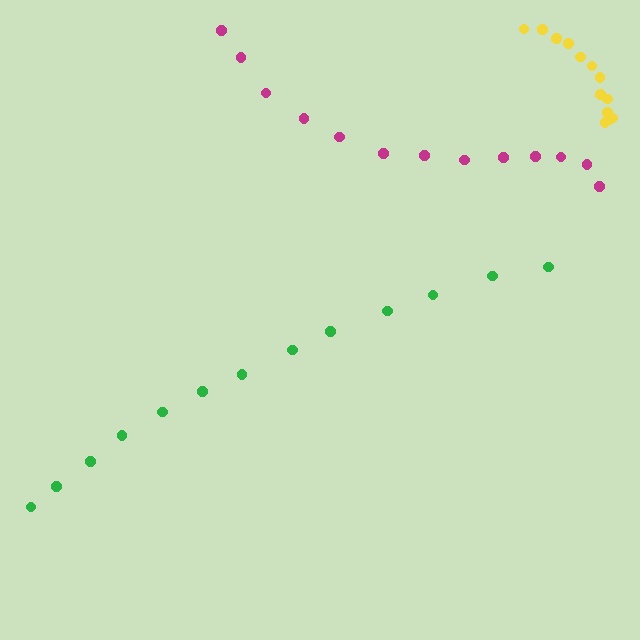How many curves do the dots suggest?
There are 3 distinct paths.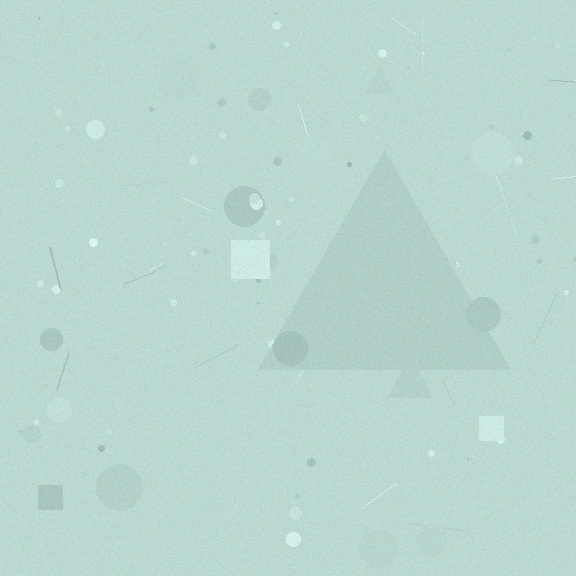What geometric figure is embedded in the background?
A triangle is embedded in the background.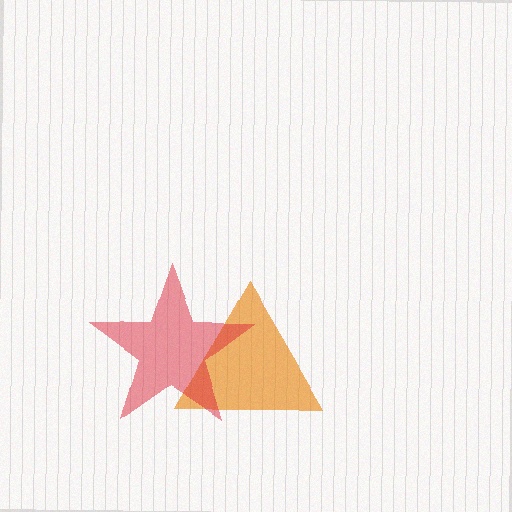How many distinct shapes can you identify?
There are 2 distinct shapes: an orange triangle, a red star.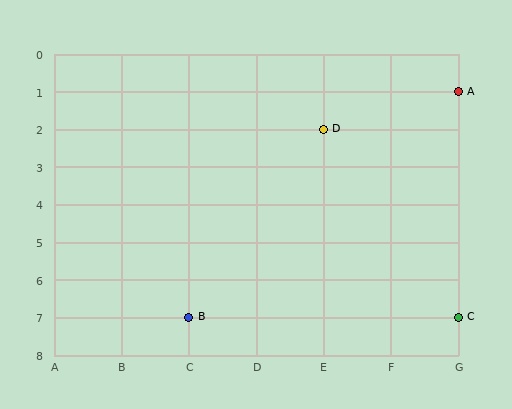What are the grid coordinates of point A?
Point A is at grid coordinates (G, 1).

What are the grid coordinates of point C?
Point C is at grid coordinates (G, 7).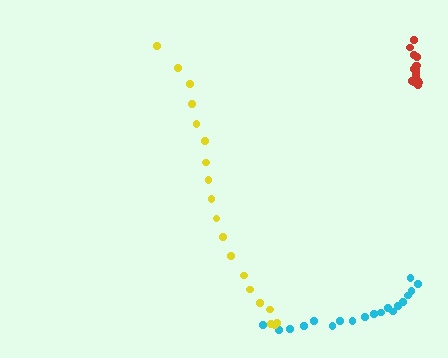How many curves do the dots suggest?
There are 3 distinct paths.